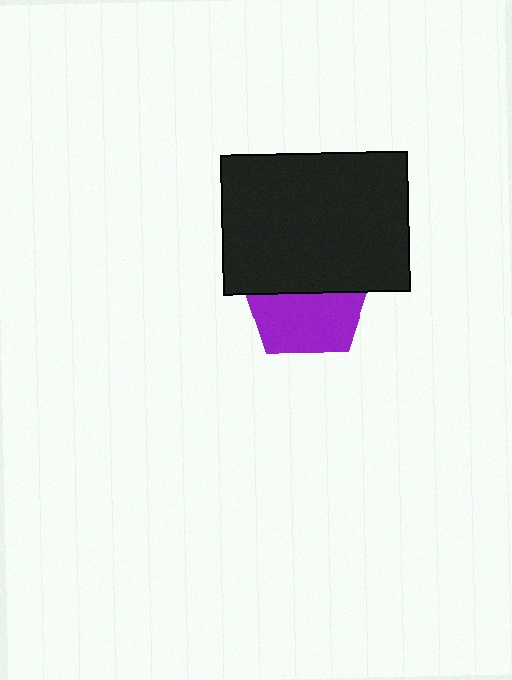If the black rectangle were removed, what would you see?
You would see the complete purple pentagon.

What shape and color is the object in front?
The object in front is a black rectangle.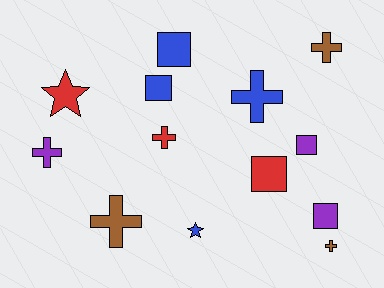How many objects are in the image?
There are 13 objects.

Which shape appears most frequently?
Cross, with 6 objects.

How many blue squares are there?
There are 2 blue squares.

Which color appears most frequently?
Blue, with 4 objects.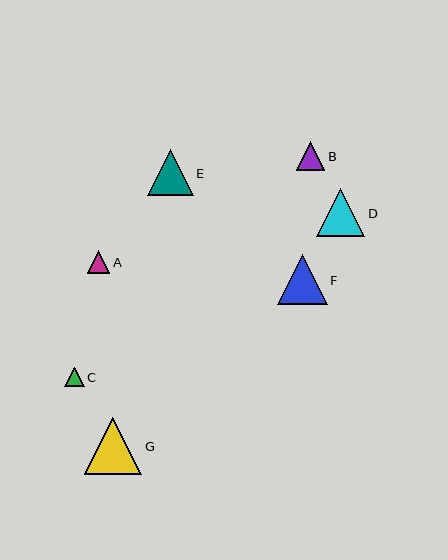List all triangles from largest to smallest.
From largest to smallest: G, F, D, E, B, A, C.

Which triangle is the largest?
Triangle G is the largest with a size of approximately 58 pixels.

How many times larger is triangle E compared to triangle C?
Triangle E is approximately 2.3 times the size of triangle C.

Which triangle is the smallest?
Triangle C is the smallest with a size of approximately 20 pixels.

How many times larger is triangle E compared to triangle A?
Triangle E is approximately 2.1 times the size of triangle A.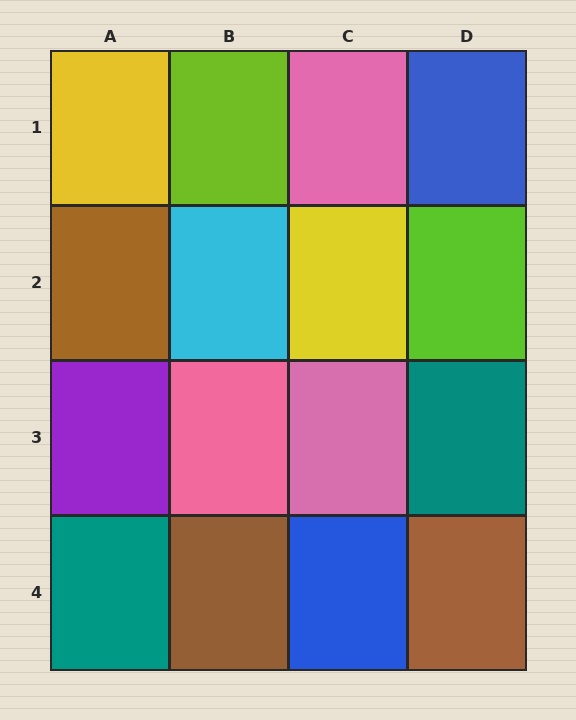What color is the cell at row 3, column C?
Pink.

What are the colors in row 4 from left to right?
Teal, brown, blue, brown.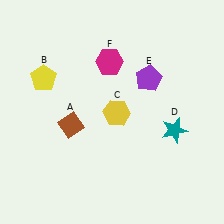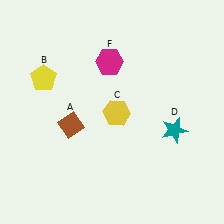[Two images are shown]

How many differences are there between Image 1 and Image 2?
There is 1 difference between the two images.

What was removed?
The purple pentagon (E) was removed in Image 2.